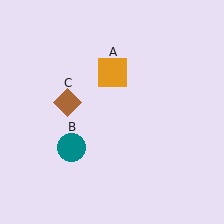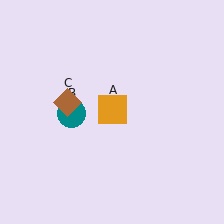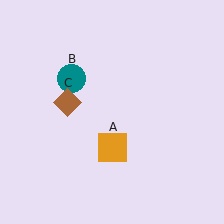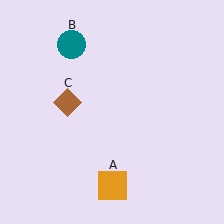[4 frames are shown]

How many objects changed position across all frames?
2 objects changed position: orange square (object A), teal circle (object B).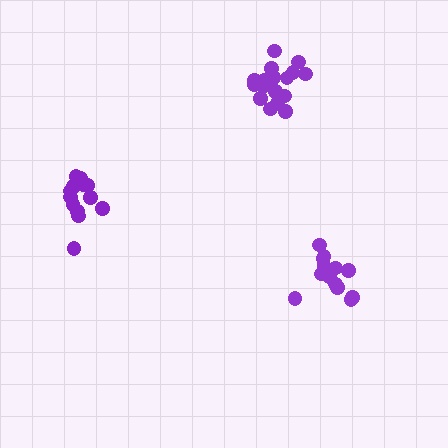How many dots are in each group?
Group 1: 15 dots, Group 2: 17 dots, Group 3: 14 dots (46 total).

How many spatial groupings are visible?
There are 3 spatial groupings.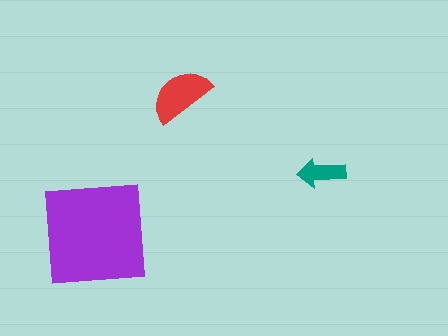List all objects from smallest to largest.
The teal arrow, the red semicircle, the purple square.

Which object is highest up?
The red semicircle is topmost.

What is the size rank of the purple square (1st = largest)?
1st.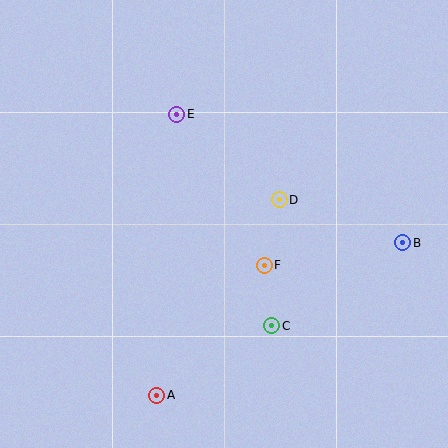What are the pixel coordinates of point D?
Point D is at (279, 200).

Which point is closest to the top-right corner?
Point B is closest to the top-right corner.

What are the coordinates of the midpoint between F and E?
The midpoint between F and E is at (220, 190).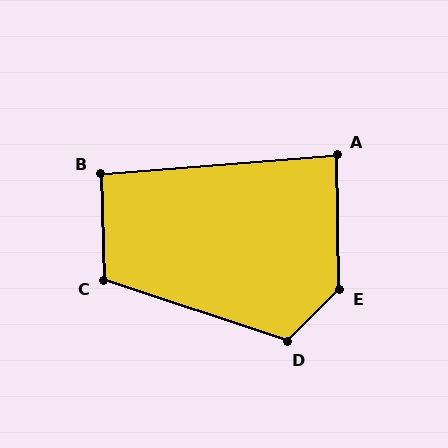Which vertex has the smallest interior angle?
A, at approximately 86 degrees.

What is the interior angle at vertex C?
Approximately 110 degrees (obtuse).